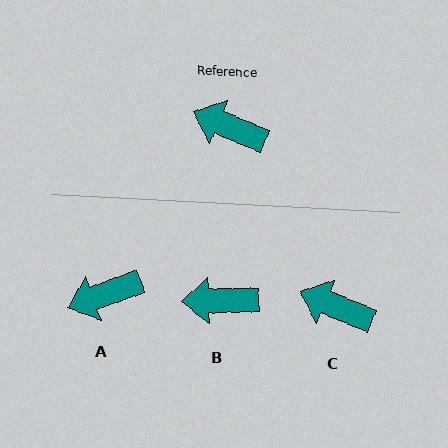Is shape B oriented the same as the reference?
No, it is off by about 24 degrees.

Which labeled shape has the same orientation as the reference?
C.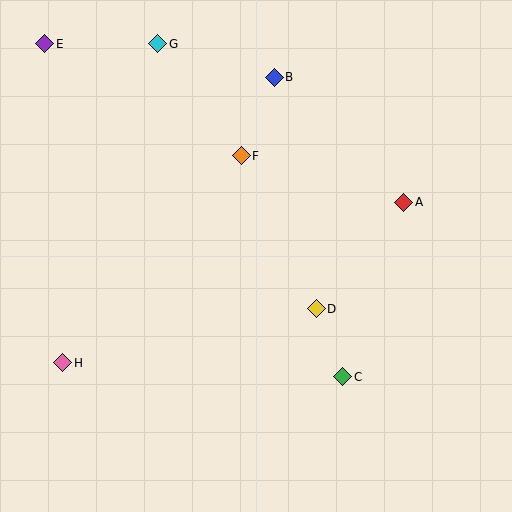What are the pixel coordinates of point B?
Point B is at (274, 77).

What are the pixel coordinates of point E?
Point E is at (45, 44).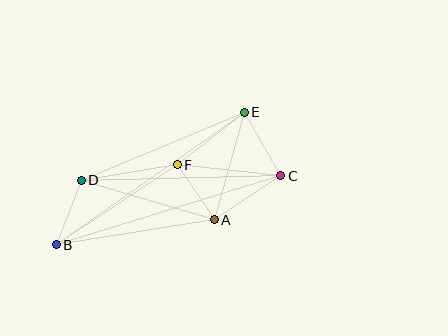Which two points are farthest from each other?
Points B and C are farthest from each other.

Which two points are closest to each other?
Points A and F are closest to each other.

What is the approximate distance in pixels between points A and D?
The distance between A and D is approximately 139 pixels.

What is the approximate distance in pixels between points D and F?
The distance between D and F is approximately 97 pixels.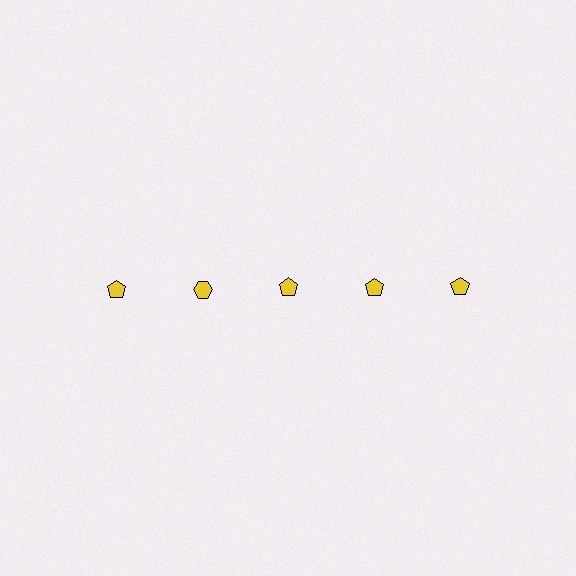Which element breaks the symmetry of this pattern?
The yellow hexagon in the top row, second from left column breaks the symmetry. All other shapes are yellow pentagons.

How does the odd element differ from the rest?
It has a different shape: hexagon instead of pentagon.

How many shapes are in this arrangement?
There are 5 shapes arranged in a grid pattern.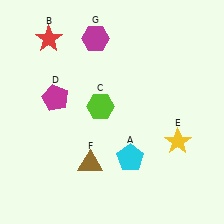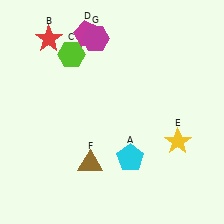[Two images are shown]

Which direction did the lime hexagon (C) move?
The lime hexagon (C) moved up.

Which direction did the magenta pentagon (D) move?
The magenta pentagon (D) moved up.